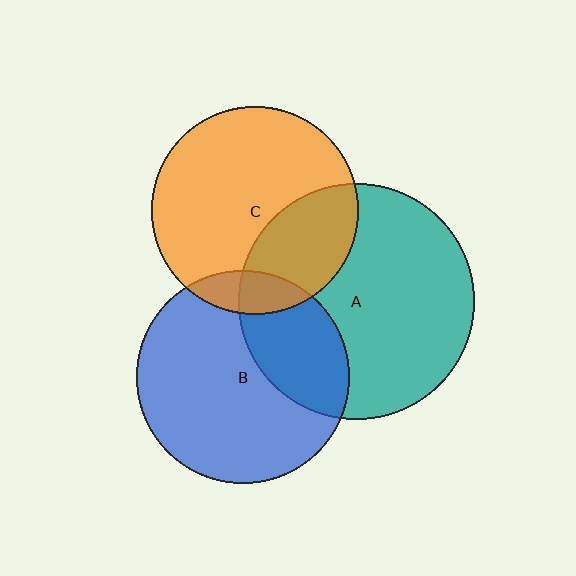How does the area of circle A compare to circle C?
Approximately 1.3 times.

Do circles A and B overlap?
Yes.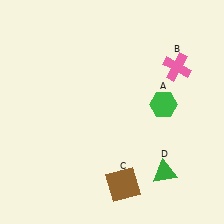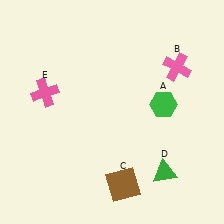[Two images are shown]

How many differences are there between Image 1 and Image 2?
There is 1 difference between the two images.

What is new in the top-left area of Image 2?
A pink cross (E) was added in the top-left area of Image 2.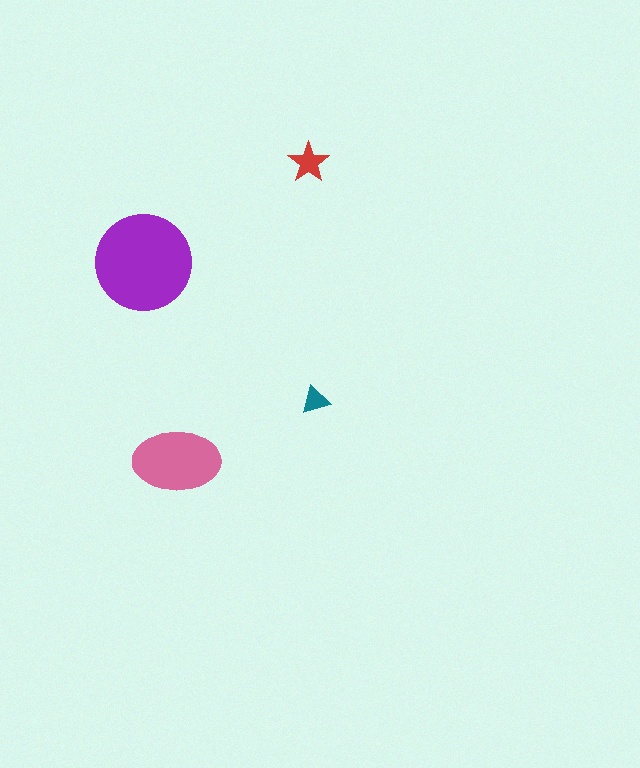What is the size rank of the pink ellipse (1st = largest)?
2nd.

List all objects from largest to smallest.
The purple circle, the pink ellipse, the red star, the teal triangle.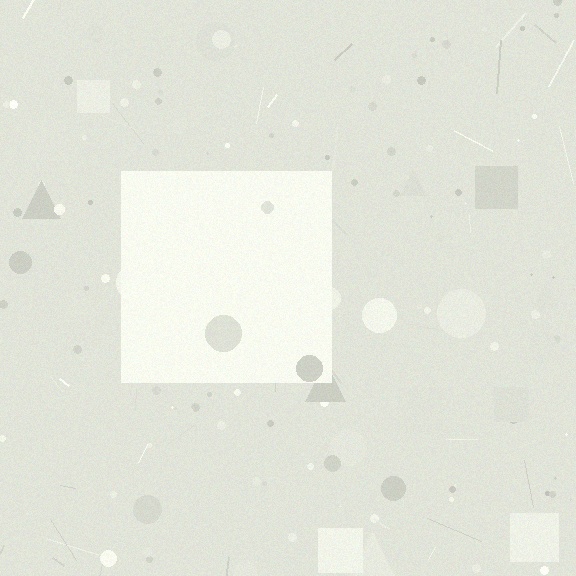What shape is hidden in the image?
A square is hidden in the image.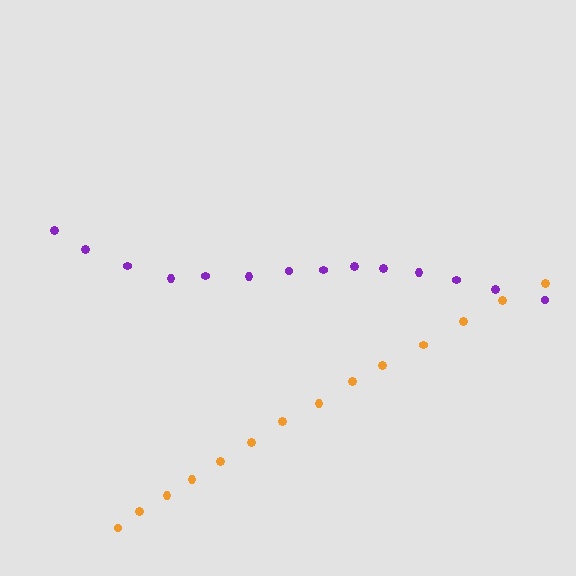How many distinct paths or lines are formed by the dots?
There are 2 distinct paths.